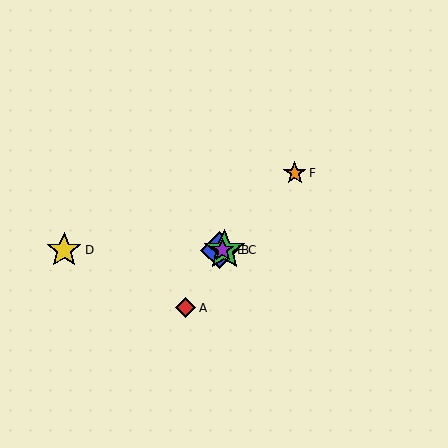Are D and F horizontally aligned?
No, D is at y≈250 and F is at y≈173.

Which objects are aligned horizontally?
Objects B, C, D, E are aligned horizontally.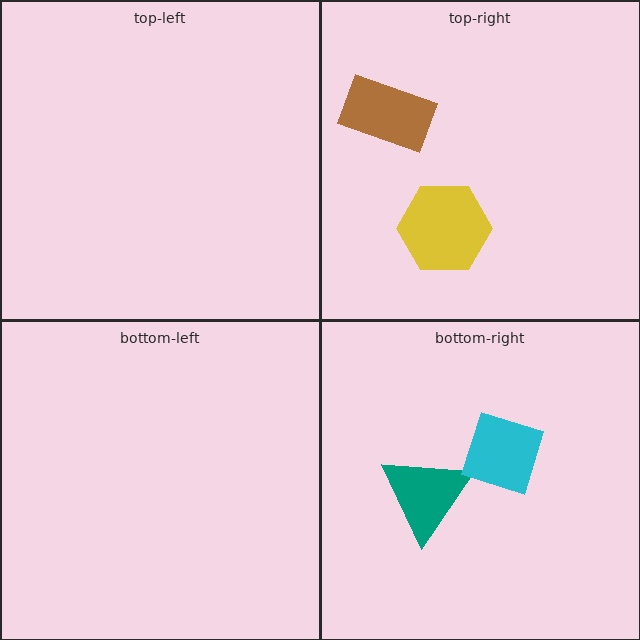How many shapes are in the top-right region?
2.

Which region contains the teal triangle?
The bottom-right region.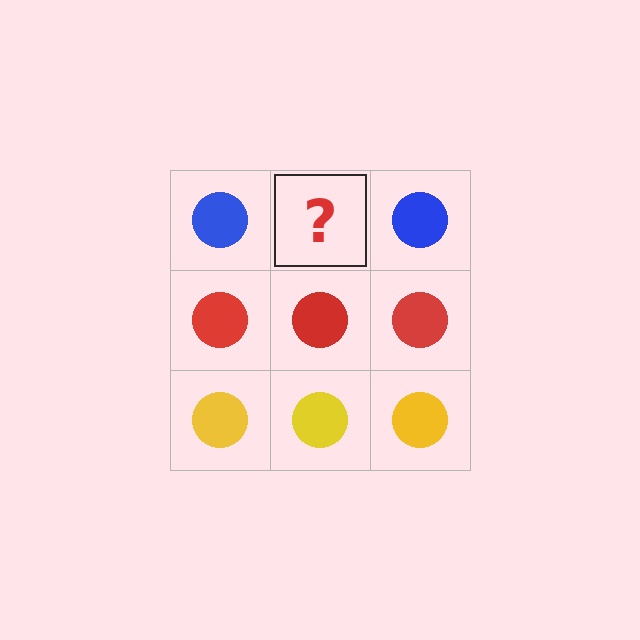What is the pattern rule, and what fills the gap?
The rule is that each row has a consistent color. The gap should be filled with a blue circle.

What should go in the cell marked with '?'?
The missing cell should contain a blue circle.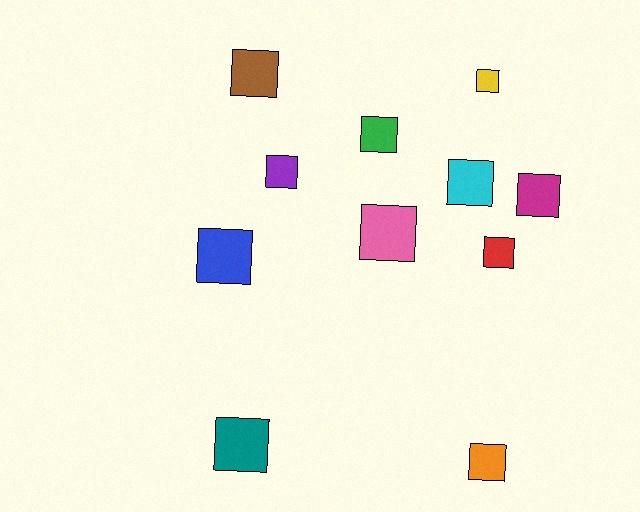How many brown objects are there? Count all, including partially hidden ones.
There is 1 brown object.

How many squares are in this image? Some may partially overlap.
There are 11 squares.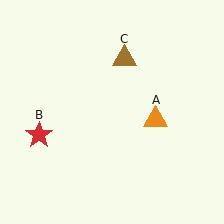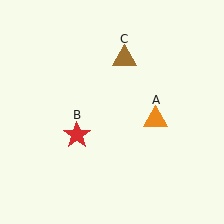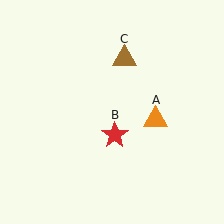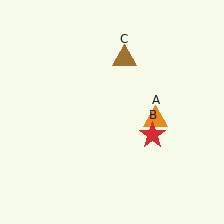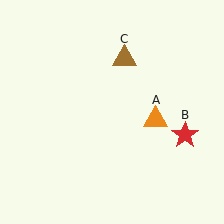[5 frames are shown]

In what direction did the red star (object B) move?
The red star (object B) moved right.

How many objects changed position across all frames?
1 object changed position: red star (object B).